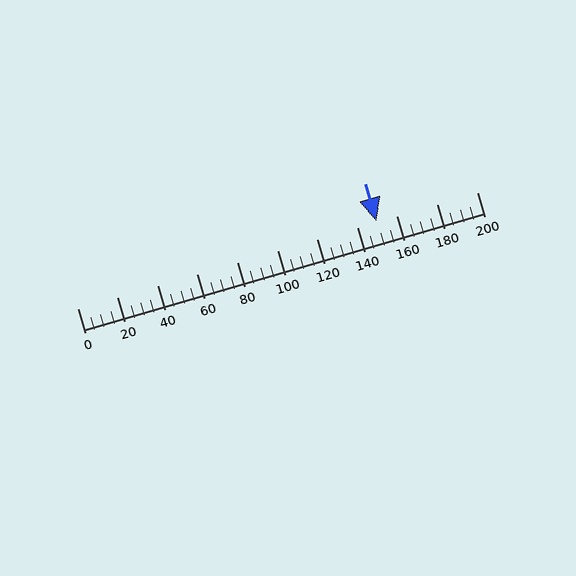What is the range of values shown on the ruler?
The ruler shows values from 0 to 200.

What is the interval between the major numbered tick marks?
The major tick marks are spaced 20 units apart.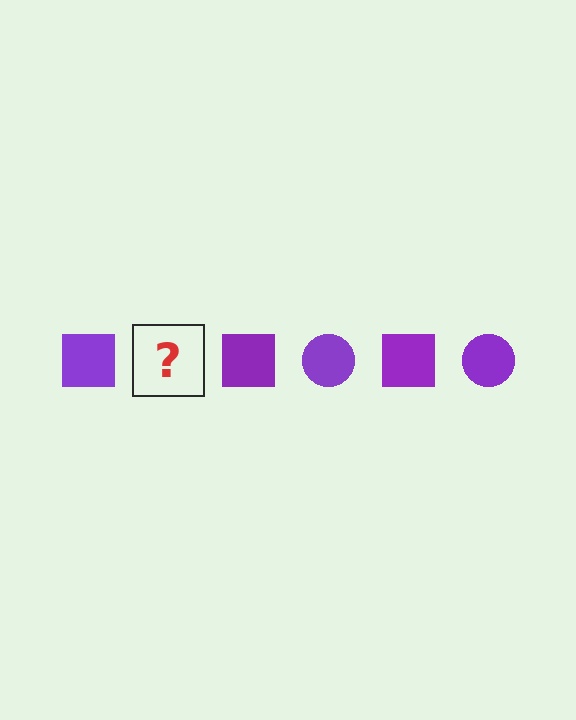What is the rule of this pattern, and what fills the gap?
The rule is that the pattern cycles through square, circle shapes in purple. The gap should be filled with a purple circle.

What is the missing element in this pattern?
The missing element is a purple circle.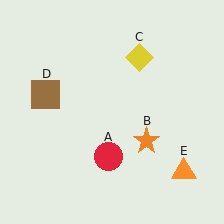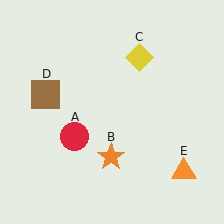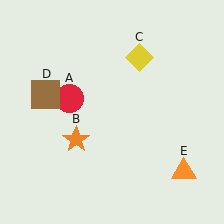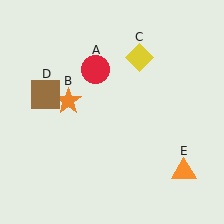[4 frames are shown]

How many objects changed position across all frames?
2 objects changed position: red circle (object A), orange star (object B).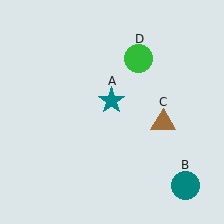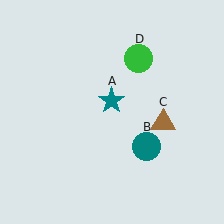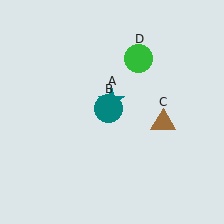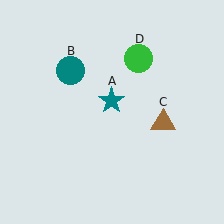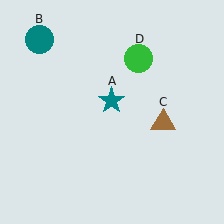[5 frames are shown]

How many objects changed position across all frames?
1 object changed position: teal circle (object B).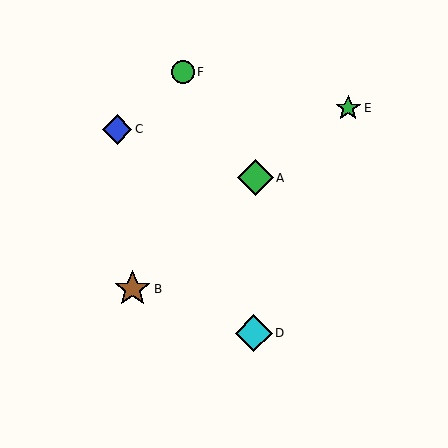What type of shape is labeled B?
Shape B is a brown star.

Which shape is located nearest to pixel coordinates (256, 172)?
The green diamond (labeled A) at (255, 178) is nearest to that location.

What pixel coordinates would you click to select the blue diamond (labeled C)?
Click at (117, 129) to select the blue diamond C.